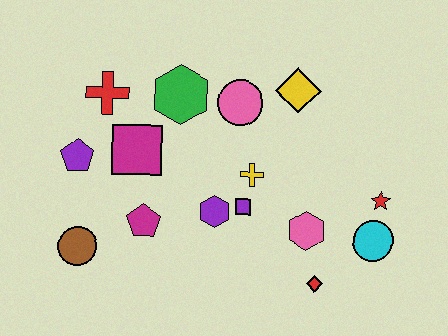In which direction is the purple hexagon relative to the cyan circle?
The purple hexagon is to the left of the cyan circle.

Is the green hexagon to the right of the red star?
No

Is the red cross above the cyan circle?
Yes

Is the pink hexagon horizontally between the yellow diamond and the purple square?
No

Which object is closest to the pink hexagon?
The red diamond is closest to the pink hexagon.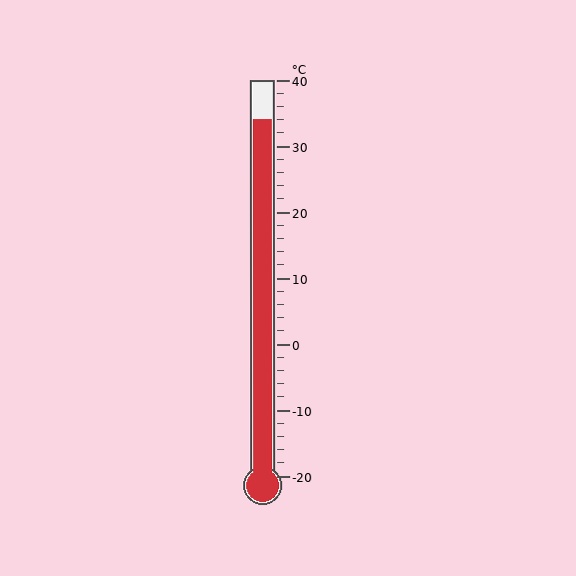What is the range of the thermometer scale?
The thermometer scale ranges from -20°C to 40°C.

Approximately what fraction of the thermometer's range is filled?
The thermometer is filled to approximately 90% of its range.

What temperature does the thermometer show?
The thermometer shows approximately 34°C.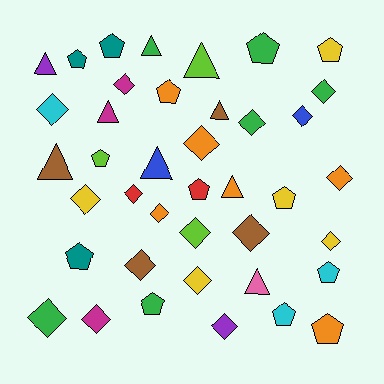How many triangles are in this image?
There are 9 triangles.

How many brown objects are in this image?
There are 4 brown objects.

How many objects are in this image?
There are 40 objects.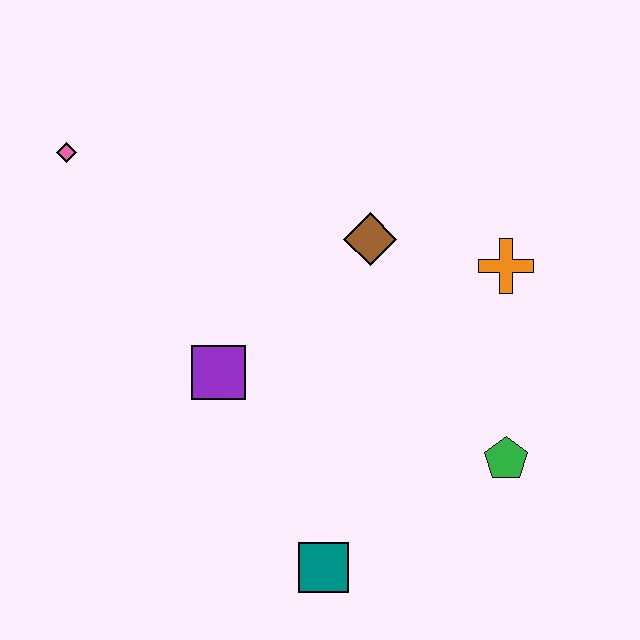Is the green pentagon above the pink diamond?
No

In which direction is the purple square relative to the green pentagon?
The purple square is to the left of the green pentagon.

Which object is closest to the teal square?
The green pentagon is closest to the teal square.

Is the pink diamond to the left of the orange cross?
Yes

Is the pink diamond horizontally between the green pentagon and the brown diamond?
No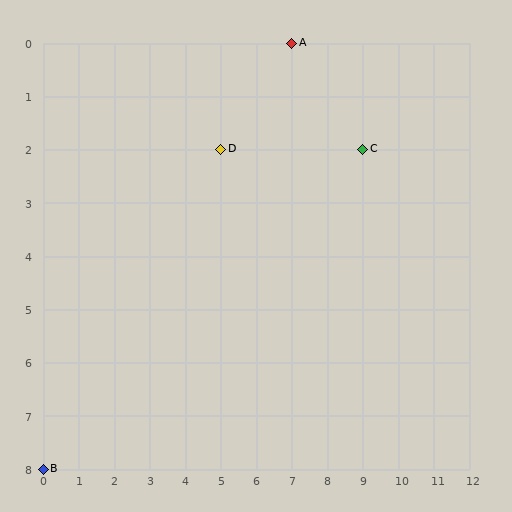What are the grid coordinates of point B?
Point B is at grid coordinates (0, 8).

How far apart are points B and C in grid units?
Points B and C are 9 columns and 6 rows apart (about 10.8 grid units diagonally).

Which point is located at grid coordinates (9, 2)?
Point C is at (9, 2).